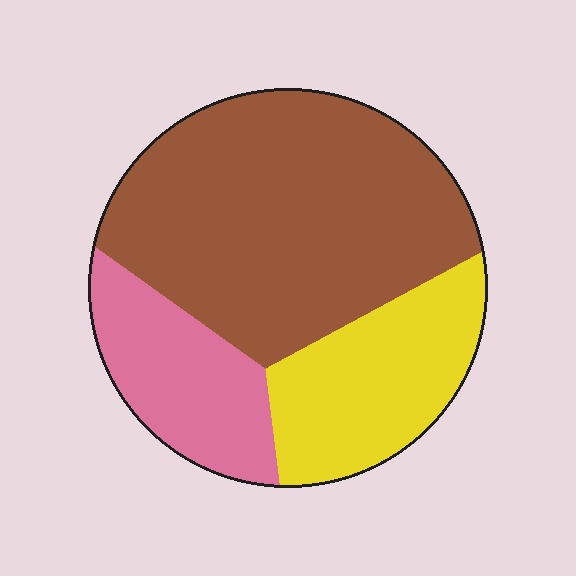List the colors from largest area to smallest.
From largest to smallest: brown, yellow, pink.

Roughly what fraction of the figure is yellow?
Yellow covers around 25% of the figure.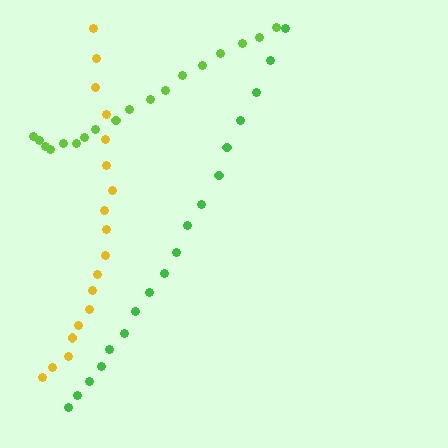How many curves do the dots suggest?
There are 3 distinct paths.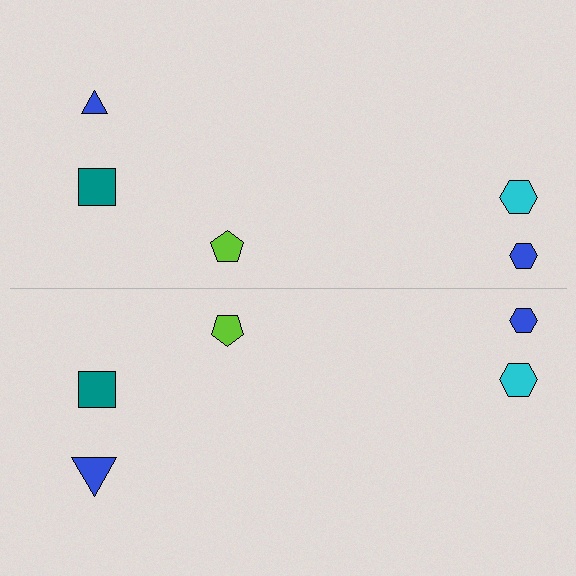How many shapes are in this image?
There are 10 shapes in this image.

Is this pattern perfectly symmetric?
No, the pattern is not perfectly symmetric. The blue triangle on the bottom side has a different size than its mirror counterpart.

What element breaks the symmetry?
The blue triangle on the bottom side has a different size than its mirror counterpart.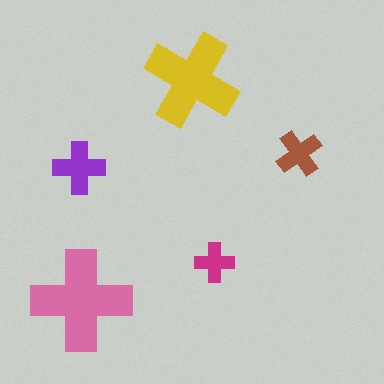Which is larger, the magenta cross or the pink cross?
The pink one.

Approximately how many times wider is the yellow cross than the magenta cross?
About 2.5 times wider.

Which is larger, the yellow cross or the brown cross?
The yellow one.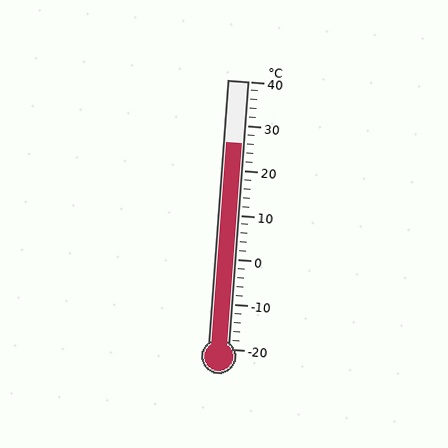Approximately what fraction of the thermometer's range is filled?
The thermometer is filled to approximately 75% of its range.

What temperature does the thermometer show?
The thermometer shows approximately 26°C.